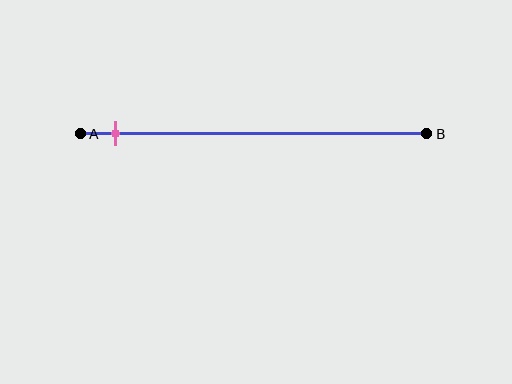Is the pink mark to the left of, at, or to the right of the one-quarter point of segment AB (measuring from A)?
The pink mark is to the left of the one-quarter point of segment AB.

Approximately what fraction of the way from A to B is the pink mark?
The pink mark is approximately 10% of the way from A to B.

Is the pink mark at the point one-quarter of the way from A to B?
No, the mark is at about 10% from A, not at the 25% one-quarter point.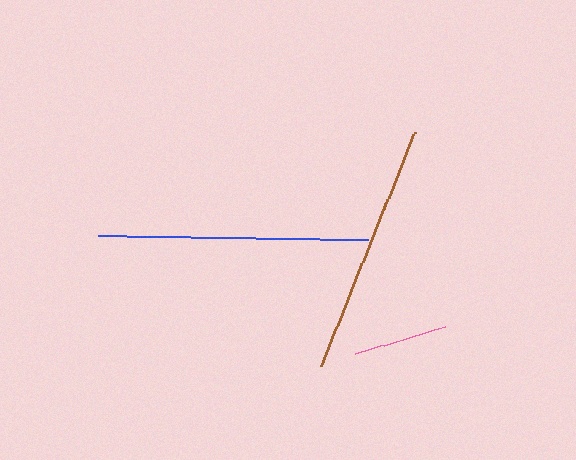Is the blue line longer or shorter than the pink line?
The blue line is longer than the pink line.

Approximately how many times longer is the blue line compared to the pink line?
The blue line is approximately 2.9 times the length of the pink line.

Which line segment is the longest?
The blue line is the longest at approximately 270 pixels.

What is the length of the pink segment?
The pink segment is approximately 93 pixels long.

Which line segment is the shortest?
The pink line is the shortest at approximately 93 pixels.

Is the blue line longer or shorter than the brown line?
The blue line is longer than the brown line.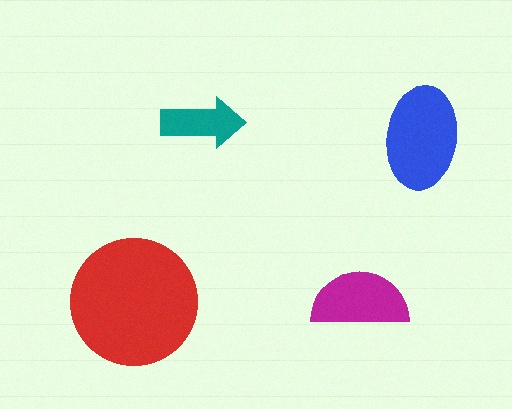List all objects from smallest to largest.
The teal arrow, the magenta semicircle, the blue ellipse, the red circle.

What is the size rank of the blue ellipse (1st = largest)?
2nd.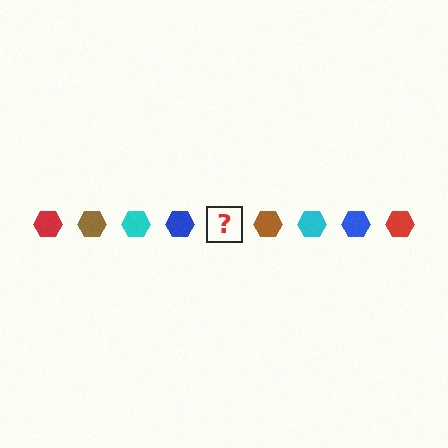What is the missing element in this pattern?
The missing element is a red hexagon.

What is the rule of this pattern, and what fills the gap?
The rule is that the pattern cycles through red, brown, cyan, blue hexagons. The gap should be filled with a red hexagon.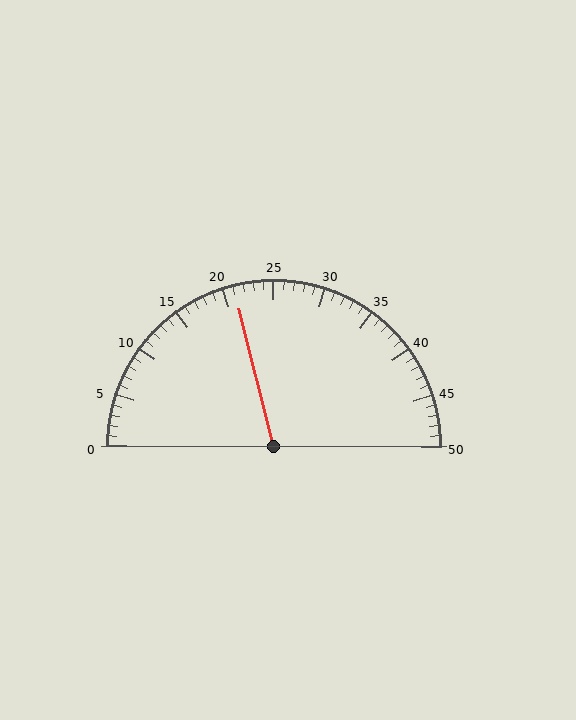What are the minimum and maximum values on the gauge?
The gauge ranges from 0 to 50.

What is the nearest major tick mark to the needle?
The nearest major tick mark is 20.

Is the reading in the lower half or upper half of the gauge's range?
The reading is in the lower half of the range (0 to 50).